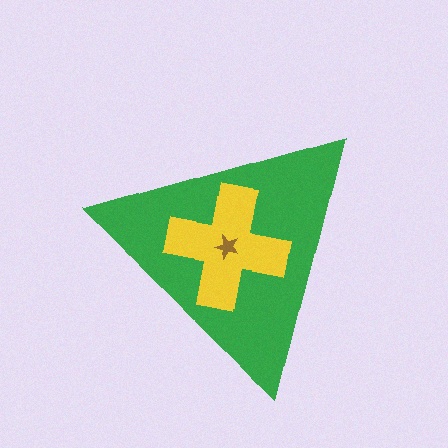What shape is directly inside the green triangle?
The yellow cross.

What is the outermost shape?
The green triangle.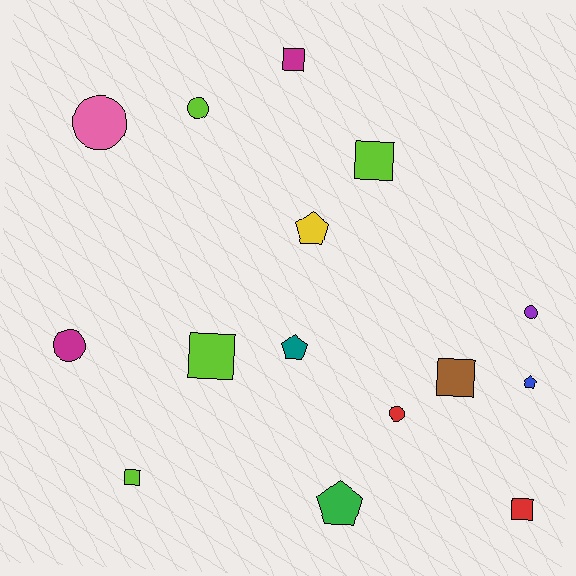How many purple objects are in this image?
There is 1 purple object.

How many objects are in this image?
There are 15 objects.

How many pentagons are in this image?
There are 4 pentagons.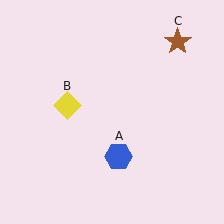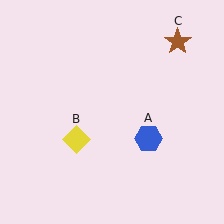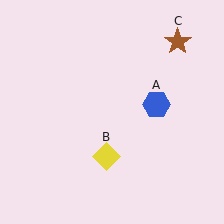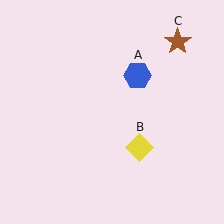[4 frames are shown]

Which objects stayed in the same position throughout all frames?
Brown star (object C) remained stationary.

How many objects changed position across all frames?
2 objects changed position: blue hexagon (object A), yellow diamond (object B).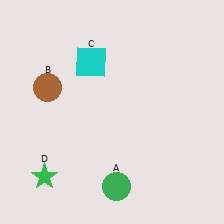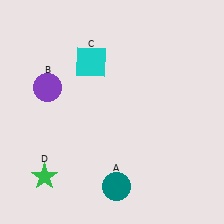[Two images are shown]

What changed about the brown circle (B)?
In Image 1, B is brown. In Image 2, it changed to purple.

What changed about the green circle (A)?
In Image 1, A is green. In Image 2, it changed to teal.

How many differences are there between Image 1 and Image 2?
There are 2 differences between the two images.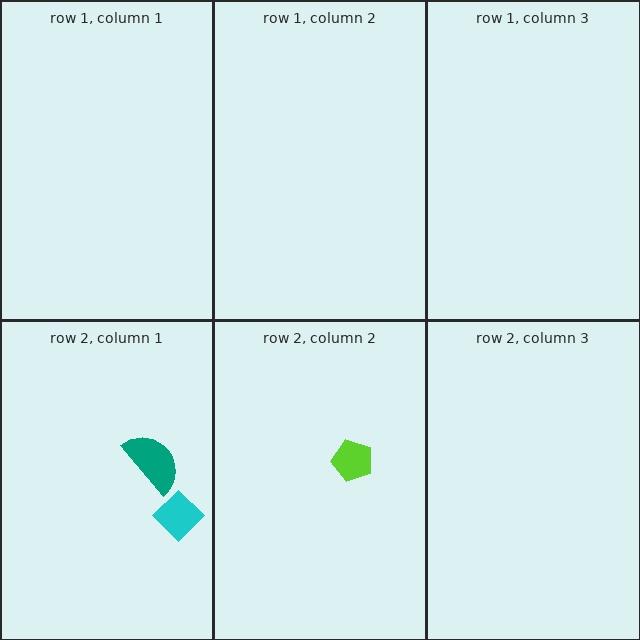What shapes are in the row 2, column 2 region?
The lime pentagon.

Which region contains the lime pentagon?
The row 2, column 2 region.